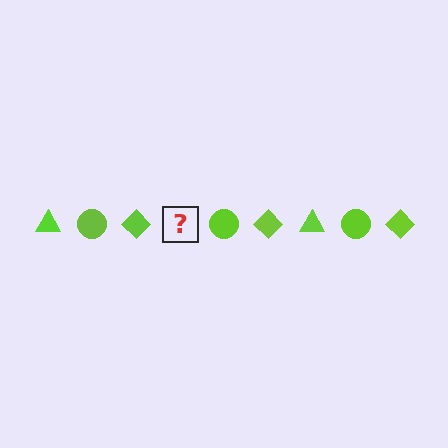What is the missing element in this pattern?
The missing element is a lime triangle.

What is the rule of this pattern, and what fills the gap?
The rule is that the pattern cycles through triangle, circle, diamond shapes in lime. The gap should be filled with a lime triangle.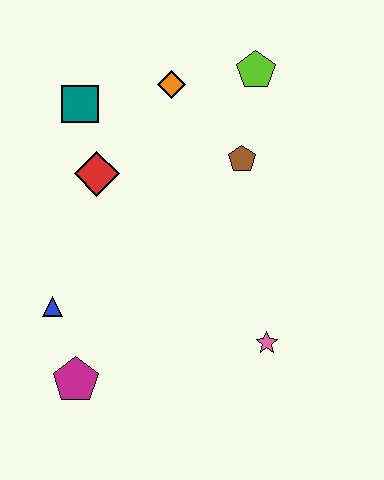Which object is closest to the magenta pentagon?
The blue triangle is closest to the magenta pentagon.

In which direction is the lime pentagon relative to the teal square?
The lime pentagon is to the right of the teal square.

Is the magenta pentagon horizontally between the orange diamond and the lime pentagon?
No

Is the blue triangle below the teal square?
Yes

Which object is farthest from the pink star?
The teal square is farthest from the pink star.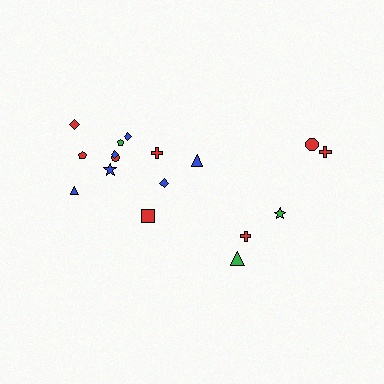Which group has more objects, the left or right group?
The left group.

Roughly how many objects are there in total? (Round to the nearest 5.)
Roughly 15 objects in total.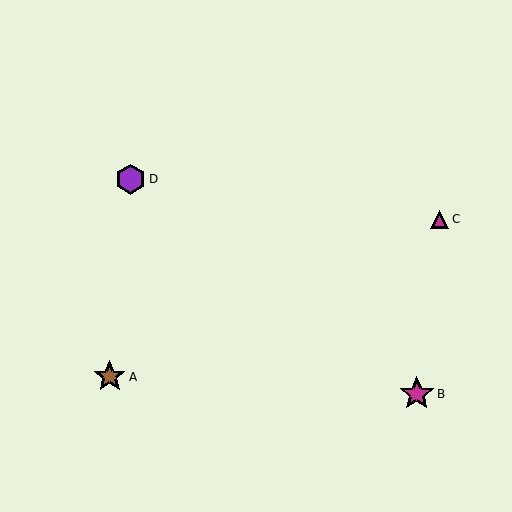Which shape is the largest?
The magenta star (labeled B) is the largest.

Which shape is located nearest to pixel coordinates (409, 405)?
The magenta star (labeled B) at (417, 394) is nearest to that location.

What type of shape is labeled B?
Shape B is a magenta star.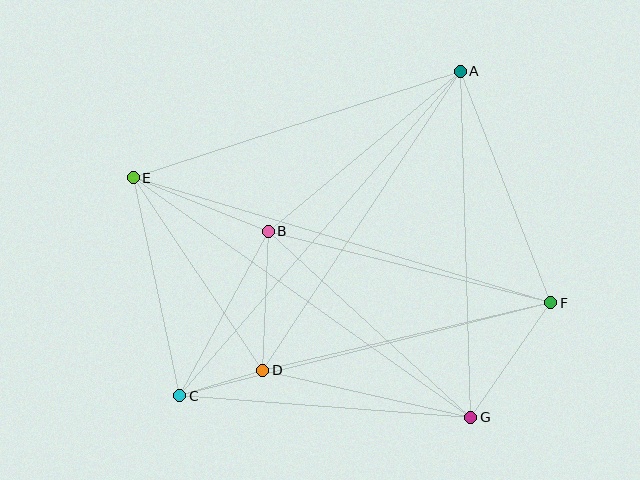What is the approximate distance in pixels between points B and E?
The distance between B and E is approximately 145 pixels.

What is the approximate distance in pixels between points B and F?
The distance between B and F is approximately 292 pixels.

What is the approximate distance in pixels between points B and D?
The distance between B and D is approximately 139 pixels.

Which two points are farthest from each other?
Points E and F are farthest from each other.